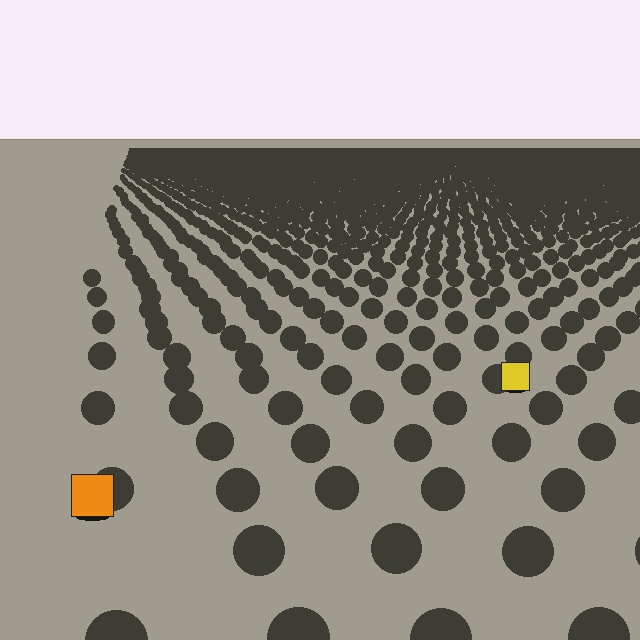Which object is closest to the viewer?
The orange square is closest. The texture marks near it are larger and more spread out.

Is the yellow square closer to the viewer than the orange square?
No. The orange square is closer — you can tell from the texture gradient: the ground texture is coarser near it.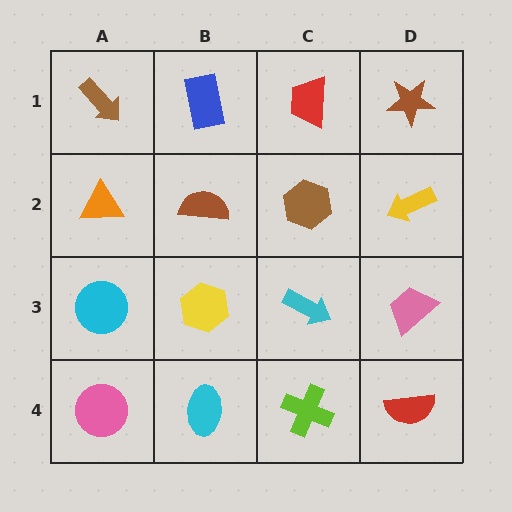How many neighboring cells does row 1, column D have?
2.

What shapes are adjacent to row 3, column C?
A brown hexagon (row 2, column C), a lime cross (row 4, column C), a yellow hexagon (row 3, column B), a pink trapezoid (row 3, column D).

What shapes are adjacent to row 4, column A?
A cyan circle (row 3, column A), a cyan ellipse (row 4, column B).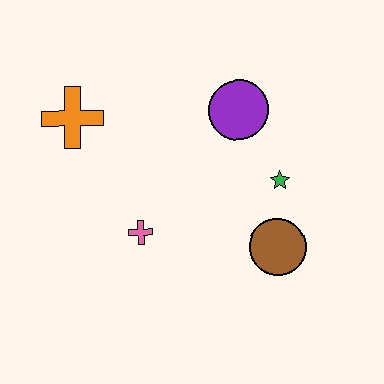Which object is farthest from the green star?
The orange cross is farthest from the green star.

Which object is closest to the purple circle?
The green star is closest to the purple circle.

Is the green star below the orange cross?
Yes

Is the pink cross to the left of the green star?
Yes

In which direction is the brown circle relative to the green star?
The brown circle is below the green star.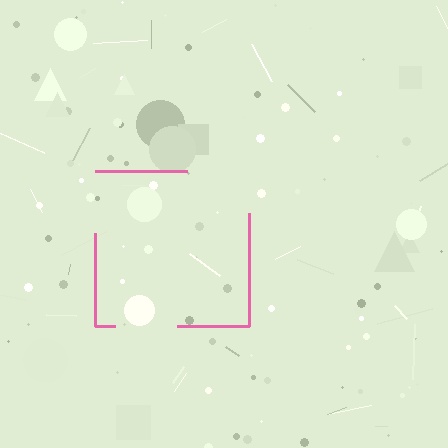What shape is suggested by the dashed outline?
The dashed outline suggests a square.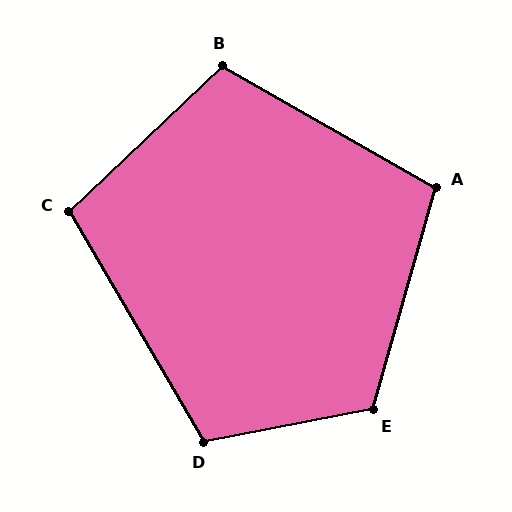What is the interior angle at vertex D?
Approximately 109 degrees (obtuse).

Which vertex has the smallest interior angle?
C, at approximately 103 degrees.